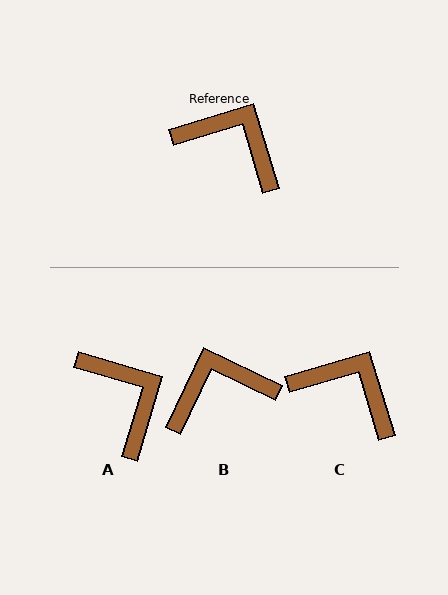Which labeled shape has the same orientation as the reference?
C.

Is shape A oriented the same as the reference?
No, it is off by about 33 degrees.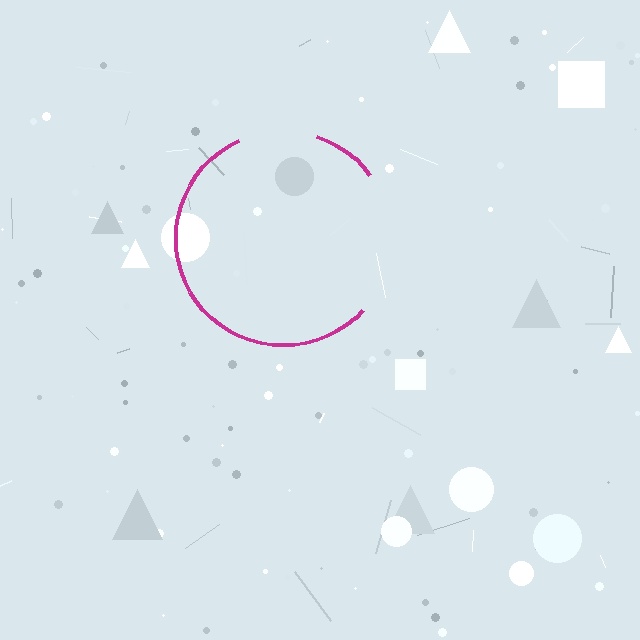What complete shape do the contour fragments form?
The contour fragments form a circle.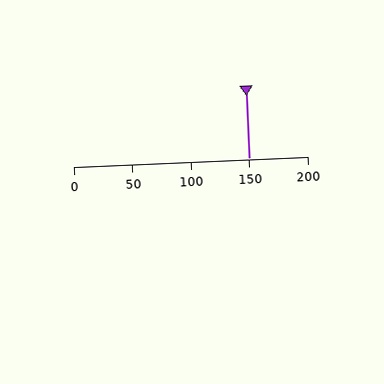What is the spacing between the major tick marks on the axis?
The major ticks are spaced 50 apart.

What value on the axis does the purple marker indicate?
The marker indicates approximately 150.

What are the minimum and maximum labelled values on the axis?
The axis runs from 0 to 200.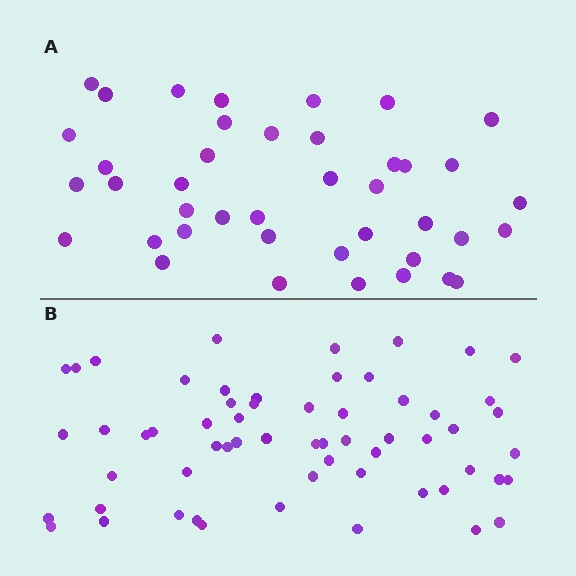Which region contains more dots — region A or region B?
Region B (the bottom region) has more dots.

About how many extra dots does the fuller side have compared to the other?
Region B has approximately 20 more dots than region A.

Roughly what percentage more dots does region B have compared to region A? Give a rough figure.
About 45% more.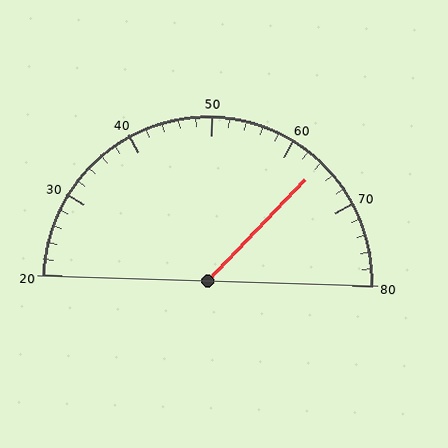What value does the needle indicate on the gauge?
The needle indicates approximately 64.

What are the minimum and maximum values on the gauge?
The gauge ranges from 20 to 80.